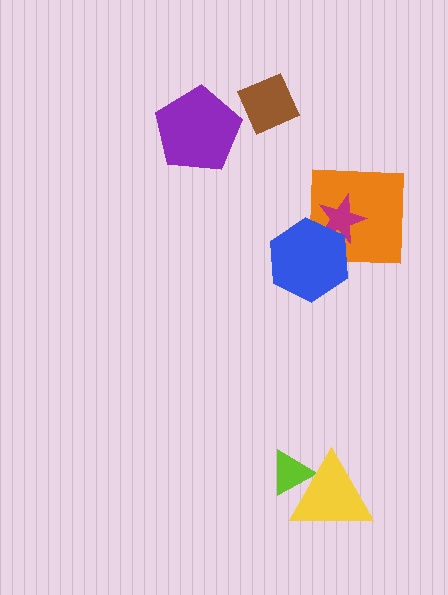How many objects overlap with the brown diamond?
0 objects overlap with the brown diamond.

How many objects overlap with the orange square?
2 objects overlap with the orange square.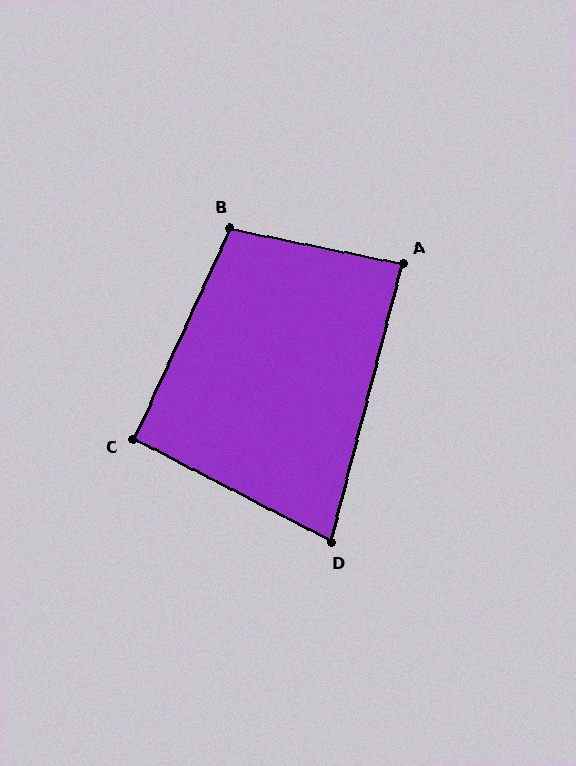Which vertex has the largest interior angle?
B, at approximately 103 degrees.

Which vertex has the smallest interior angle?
D, at approximately 77 degrees.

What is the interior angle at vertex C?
Approximately 93 degrees (approximately right).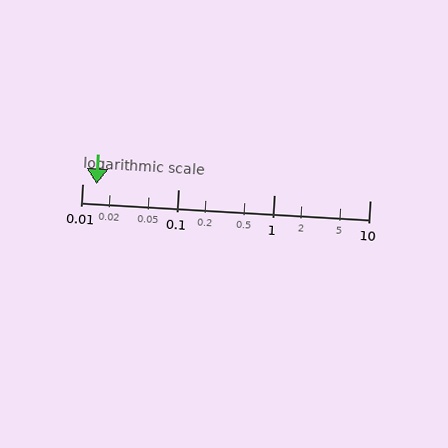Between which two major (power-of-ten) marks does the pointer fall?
The pointer is between 0.01 and 0.1.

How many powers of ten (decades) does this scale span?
The scale spans 3 decades, from 0.01 to 10.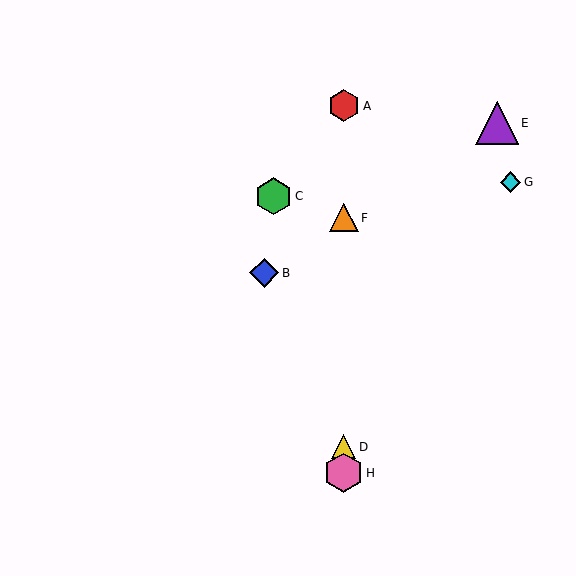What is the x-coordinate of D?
Object D is at x≈344.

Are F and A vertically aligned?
Yes, both are at x≈344.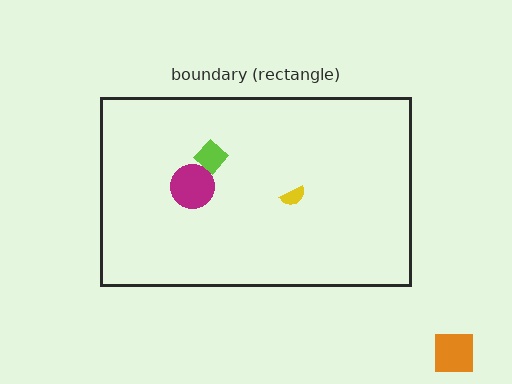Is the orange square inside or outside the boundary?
Outside.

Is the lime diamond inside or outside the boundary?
Inside.